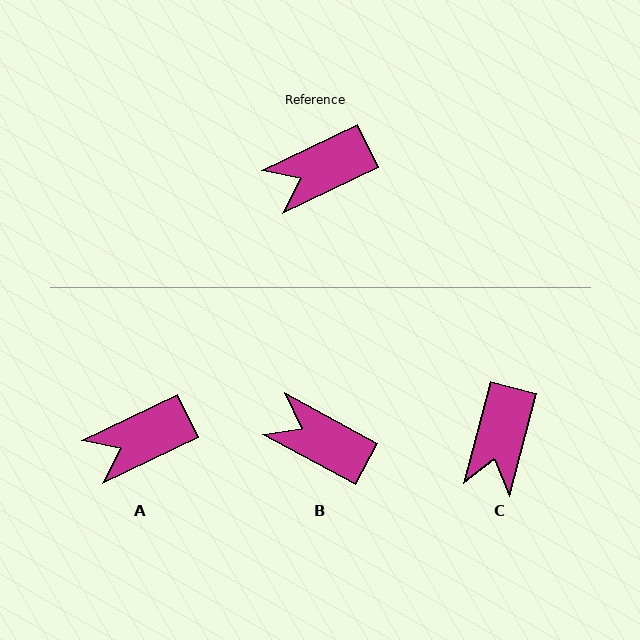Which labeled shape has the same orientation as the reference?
A.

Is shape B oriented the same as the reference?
No, it is off by about 54 degrees.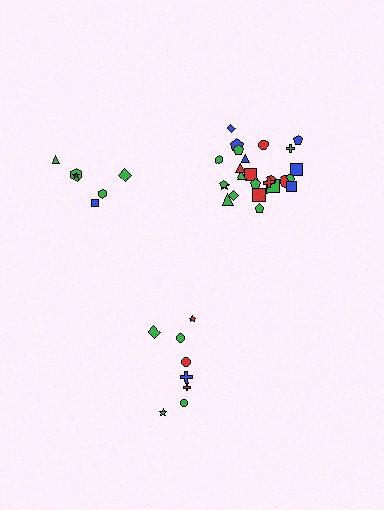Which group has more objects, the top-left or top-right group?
The top-right group.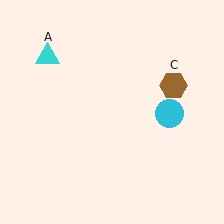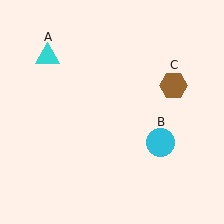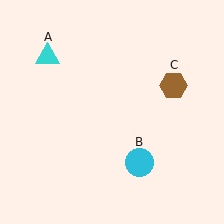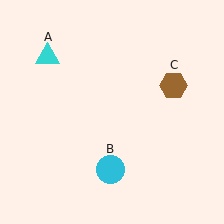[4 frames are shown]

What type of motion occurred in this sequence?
The cyan circle (object B) rotated clockwise around the center of the scene.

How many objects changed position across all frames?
1 object changed position: cyan circle (object B).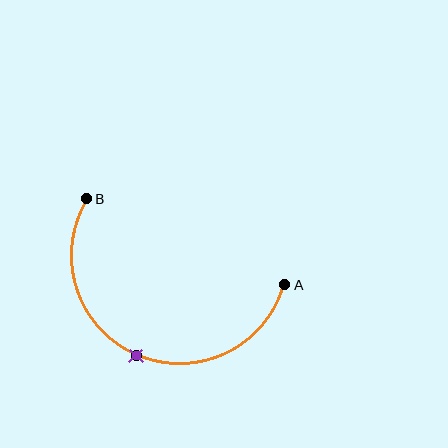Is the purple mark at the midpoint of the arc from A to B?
Yes. The purple mark lies on the arc at equal arc-length from both A and B — it is the arc midpoint.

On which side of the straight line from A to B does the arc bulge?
The arc bulges below the straight line connecting A and B.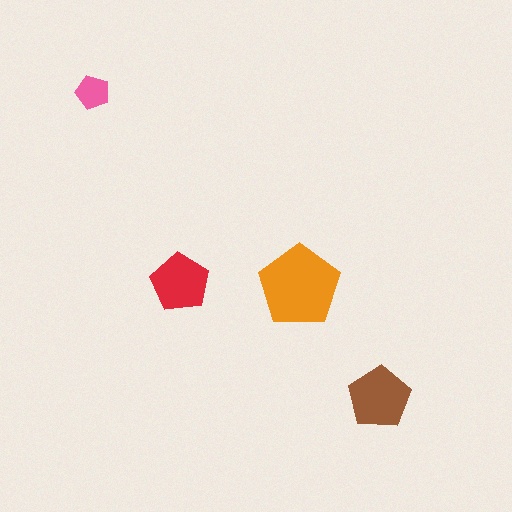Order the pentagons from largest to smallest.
the orange one, the brown one, the red one, the pink one.